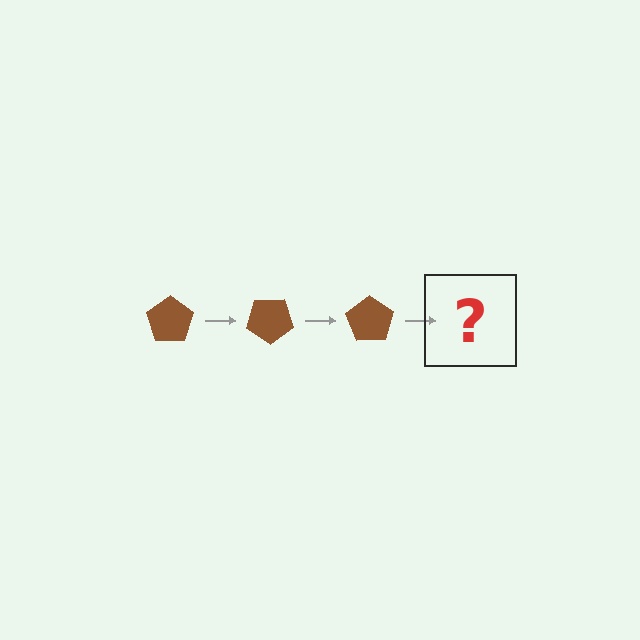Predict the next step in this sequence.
The next step is a brown pentagon rotated 105 degrees.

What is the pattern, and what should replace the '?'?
The pattern is that the pentagon rotates 35 degrees each step. The '?' should be a brown pentagon rotated 105 degrees.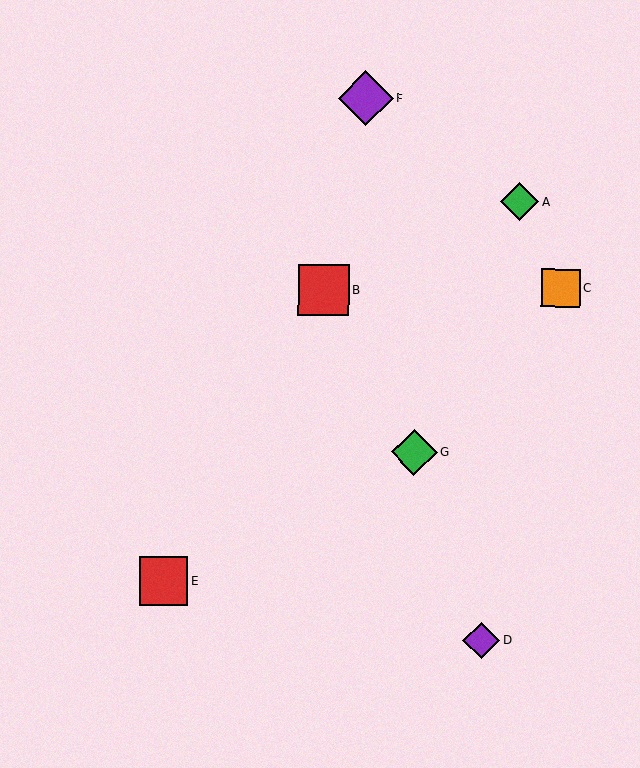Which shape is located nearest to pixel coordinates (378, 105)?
The purple diamond (labeled F) at (366, 99) is nearest to that location.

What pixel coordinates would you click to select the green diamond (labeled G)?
Click at (414, 452) to select the green diamond G.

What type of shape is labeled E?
Shape E is a red square.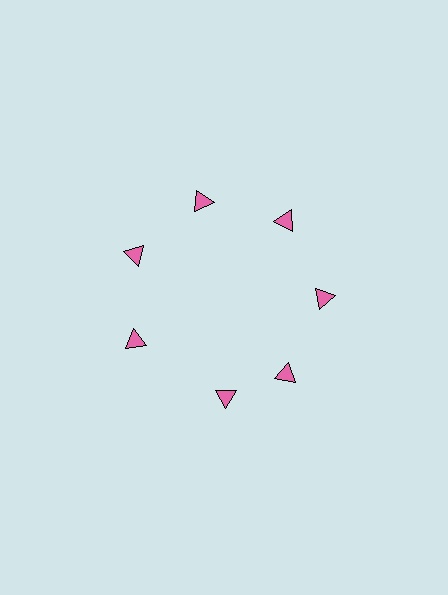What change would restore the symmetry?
The symmetry would be restored by rotating it back into even spacing with its neighbors so that all 7 triangles sit at equal angles and equal distance from the center.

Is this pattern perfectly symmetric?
No. The 7 pink triangles are arranged in a ring, but one element near the 6 o'clock position is rotated out of alignment along the ring, breaking the 7-fold rotational symmetry.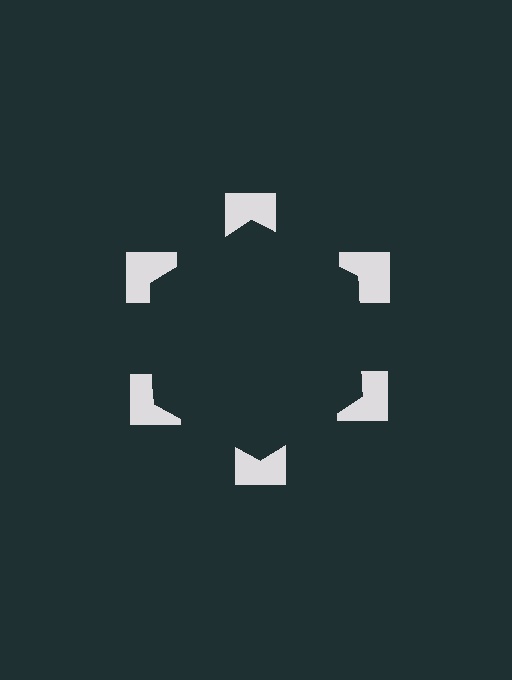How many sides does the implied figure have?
6 sides.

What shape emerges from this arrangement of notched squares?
An illusory hexagon — its edges are inferred from the aligned wedge cuts in the notched squares, not physically drawn.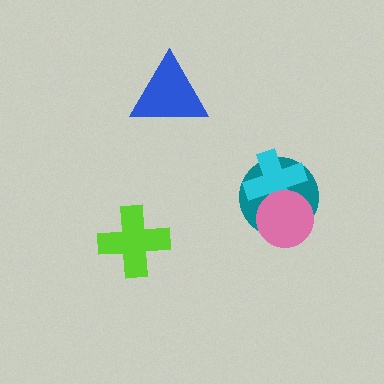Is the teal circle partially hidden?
Yes, it is partially covered by another shape.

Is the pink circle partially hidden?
No, no other shape covers it.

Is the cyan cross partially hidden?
Yes, it is partially covered by another shape.